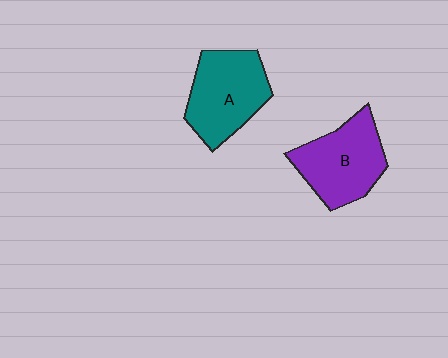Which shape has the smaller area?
Shape B (purple).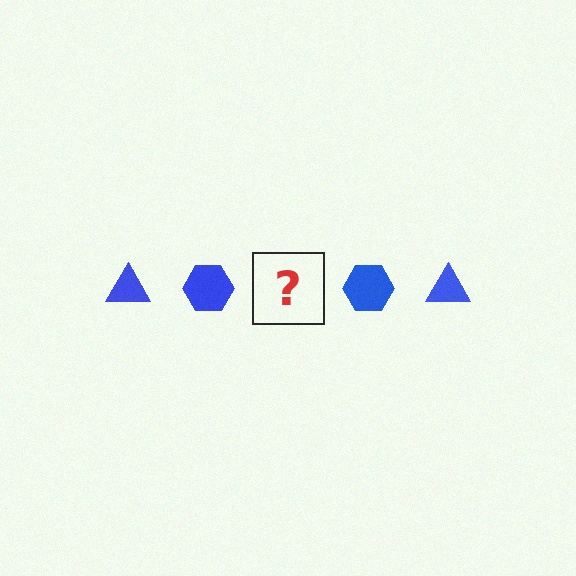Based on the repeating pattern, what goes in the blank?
The blank should be a blue triangle.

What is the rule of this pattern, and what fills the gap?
The rule is that the pattern cycles through triangle, hexagon shapes in blue. The gap should be filled with a blue triangle.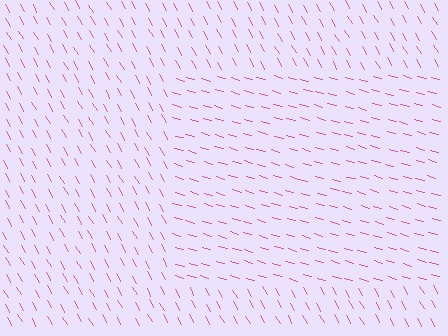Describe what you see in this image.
The image is filled with small pink line segments. A rectangle region in the image has lines oriented differently from the surrounding lines, creating a visible texture boundary.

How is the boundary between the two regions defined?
The boundary is defined purely by a change in line orientation (approximately 45 degrees difference). All lines are the same color and thickness.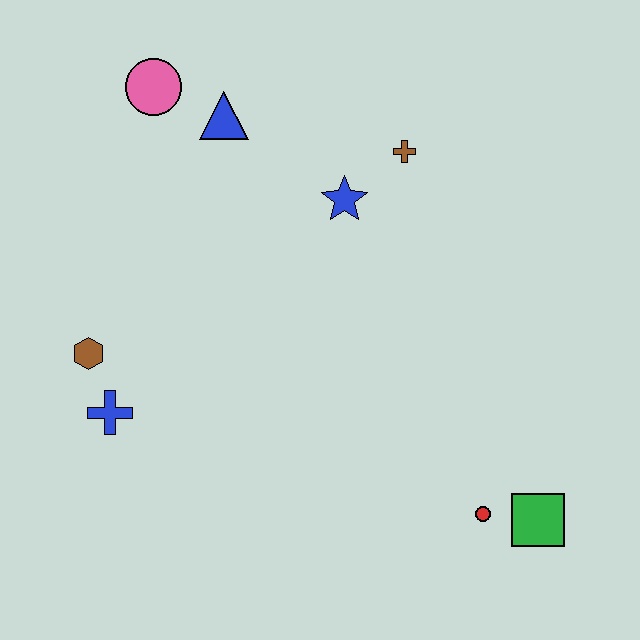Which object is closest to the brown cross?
The blue star is closest to the brown cross.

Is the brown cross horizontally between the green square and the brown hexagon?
Yes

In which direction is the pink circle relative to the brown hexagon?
The pink circle is above the brown hexagon.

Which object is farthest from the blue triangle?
The green square is farthest from the blue triangle.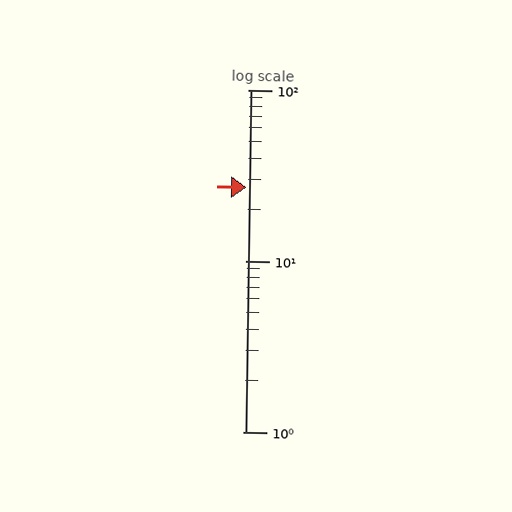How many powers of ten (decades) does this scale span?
The scale spans 2 decades, from 1 to 100.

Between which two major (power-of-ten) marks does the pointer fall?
The pointer is between 10 and 100.